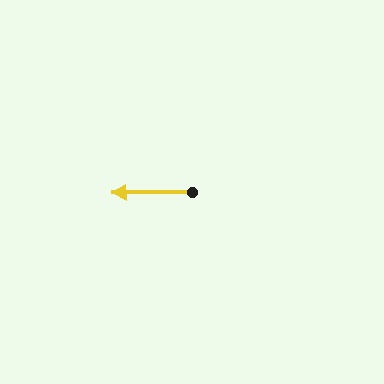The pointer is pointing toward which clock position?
Roughly 9 o'clock.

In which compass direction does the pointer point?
West.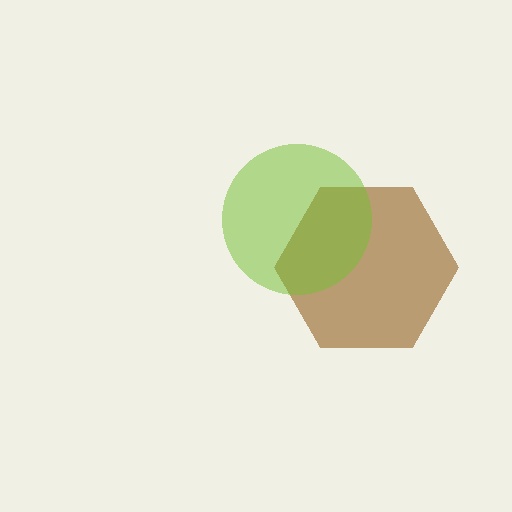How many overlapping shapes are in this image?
There are 2 overlapping shapes in the image.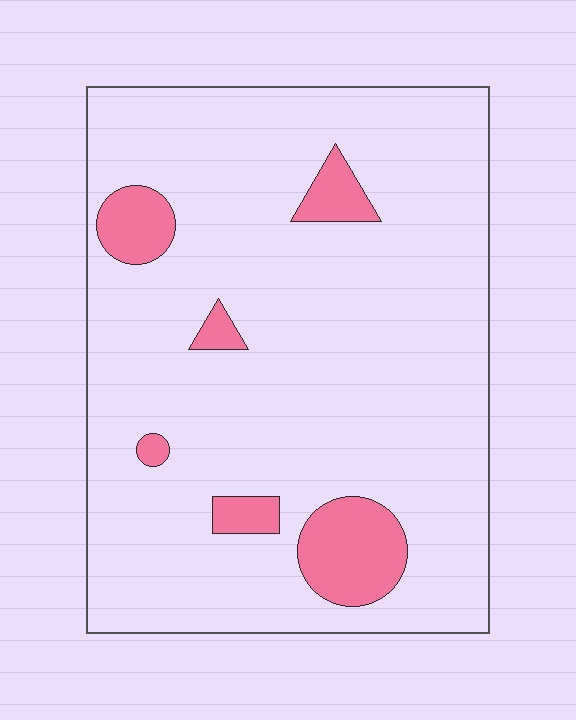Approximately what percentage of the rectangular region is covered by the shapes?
Approximately 10%.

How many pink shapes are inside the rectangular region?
6.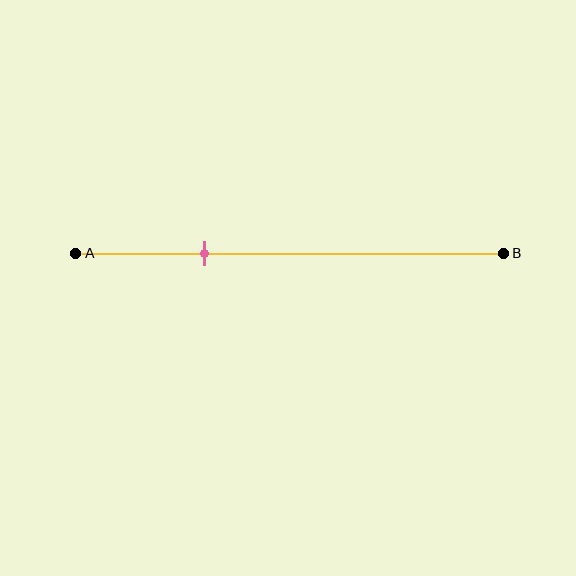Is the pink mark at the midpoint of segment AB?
No, the mark is at about 30% from A, not at the 50% midpoint.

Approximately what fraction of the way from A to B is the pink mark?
The pink mark is approximately 30% of the way from A to B.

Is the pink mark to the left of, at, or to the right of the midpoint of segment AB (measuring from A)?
The pink mark is to the left of the midpoint of segment AB.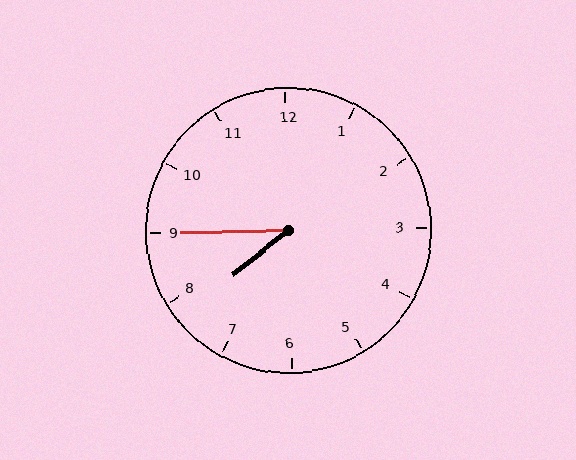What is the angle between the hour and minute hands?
Approximately 38 degrees.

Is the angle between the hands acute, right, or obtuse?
It is acute.